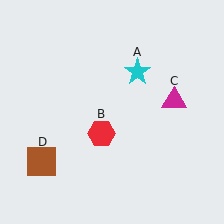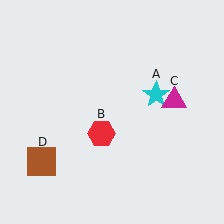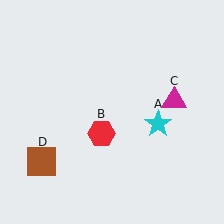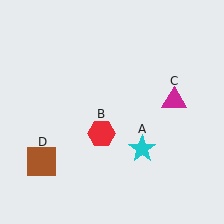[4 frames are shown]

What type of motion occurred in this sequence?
The cyan star (object A) rotated clockwise around the center of the scene.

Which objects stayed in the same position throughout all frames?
Red hexagon (object B) and magenta triangle (object C) and brown square (object D) remained stationary.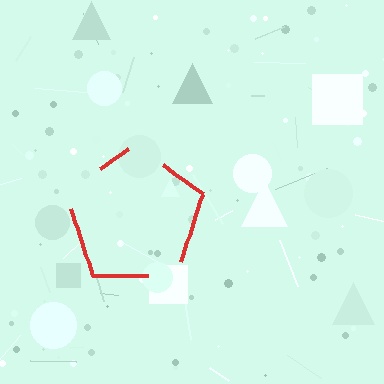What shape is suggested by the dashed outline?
The dashed outline suggests a pentagon.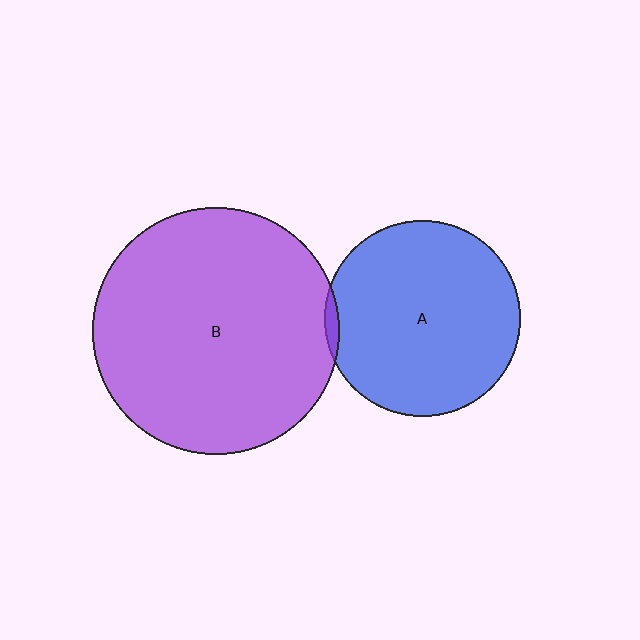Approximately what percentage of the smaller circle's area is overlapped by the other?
Approximately 5%.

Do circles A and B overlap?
Yes.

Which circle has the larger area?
Circle B (purple).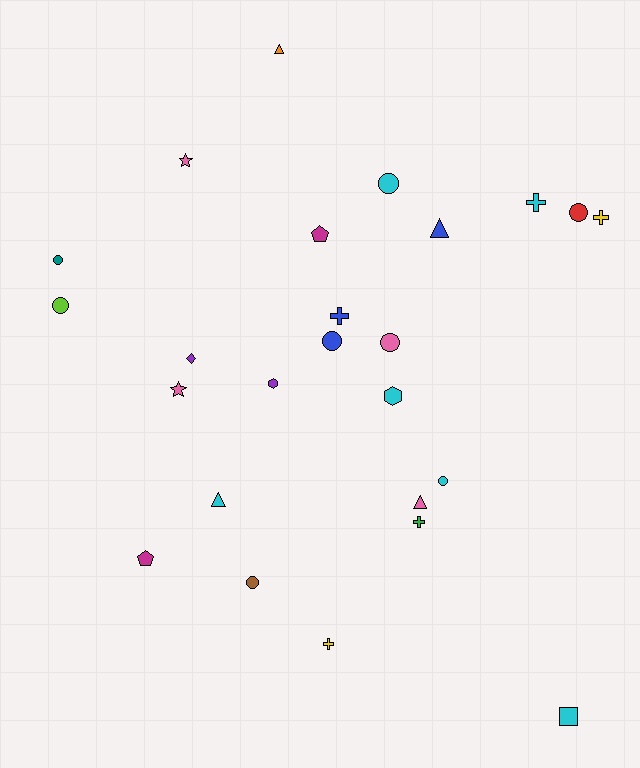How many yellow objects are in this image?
There are 2 yellow objects.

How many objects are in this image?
There are 25 objects.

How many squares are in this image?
There is 1 square.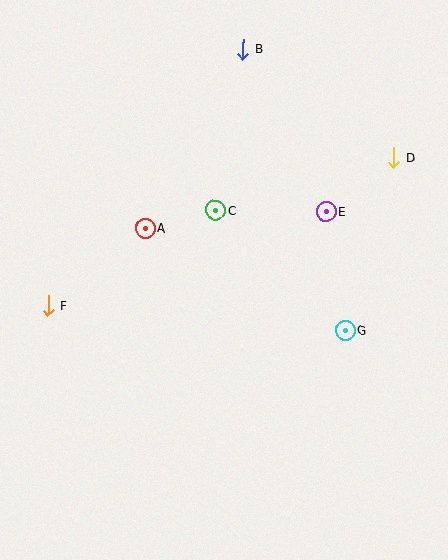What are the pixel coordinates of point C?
Point C is at (215, 210).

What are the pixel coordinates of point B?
Point B is at (243, 49).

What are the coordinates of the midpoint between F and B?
The midpoint between F and B is at (146, 177).